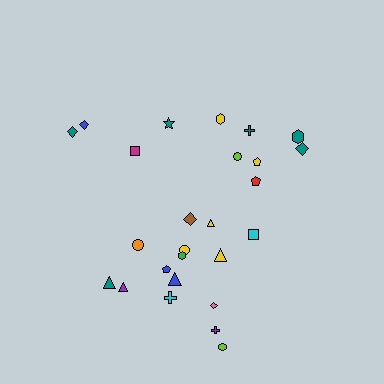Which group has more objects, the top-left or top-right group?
The top-right group.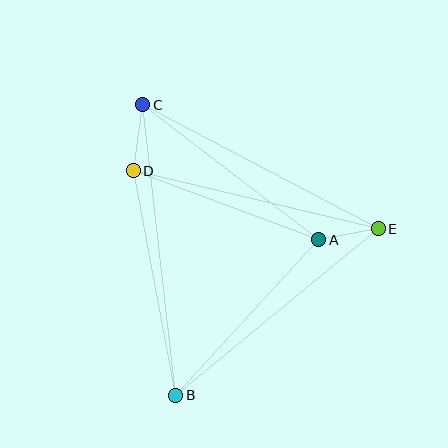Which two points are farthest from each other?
Points B and C are farthest from each other.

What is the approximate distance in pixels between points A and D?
The distance between A and D is approximately 198 pixels.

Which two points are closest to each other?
Points A and E are closest to each other.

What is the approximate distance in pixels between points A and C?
The distance between A and C is approximately 222 pixels.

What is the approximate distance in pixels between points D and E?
The distance between D and E is approximately 252 pixels.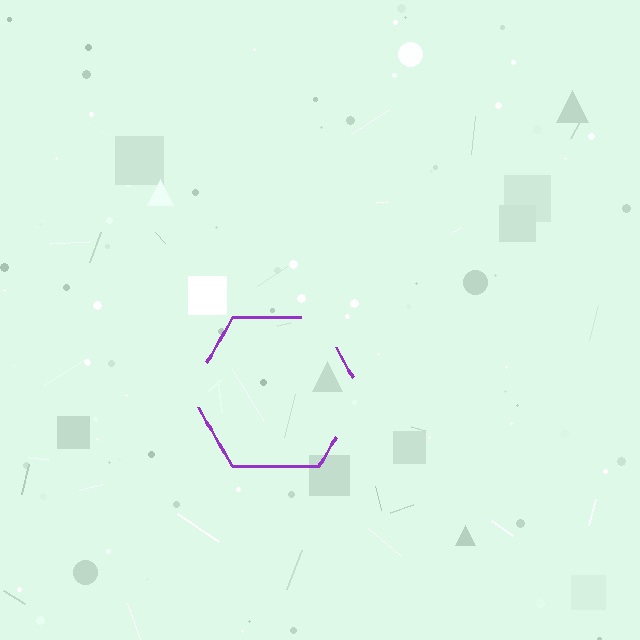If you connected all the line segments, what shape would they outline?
They would outline a hexagon.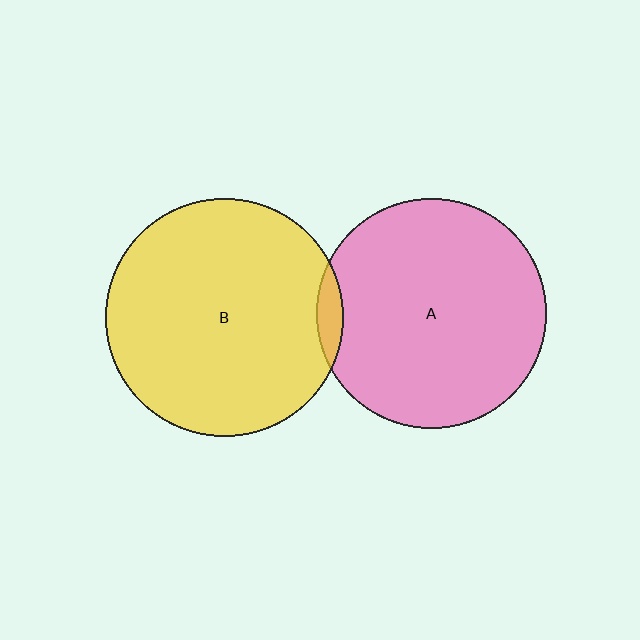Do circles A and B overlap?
Yes.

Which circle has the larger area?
Circle B (yellow).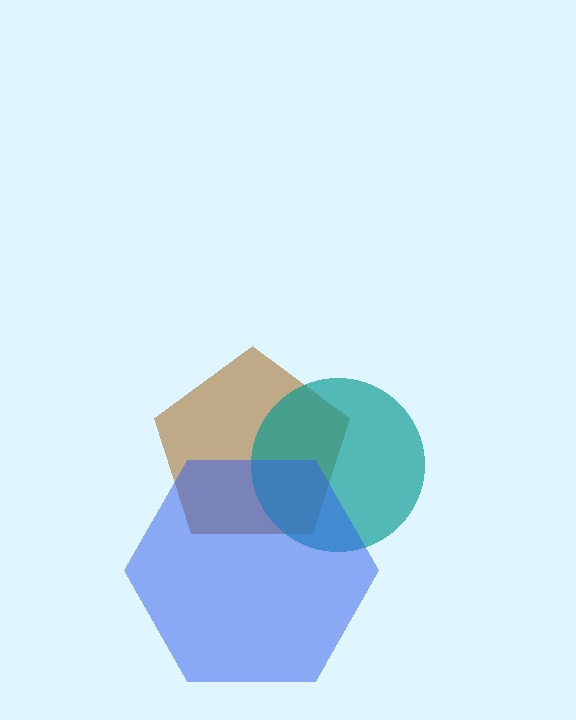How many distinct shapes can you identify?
There are 3 distinct shapes: a brown pentagon, a teal circle, a blue hexagon.